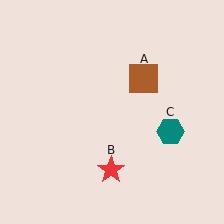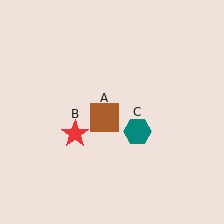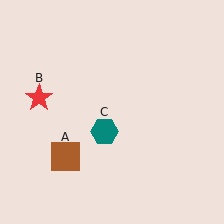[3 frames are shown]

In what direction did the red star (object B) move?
The red star (object B) moved up and to the left.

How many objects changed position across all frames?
3 objects changed position: brown square (object A), red star (object B), teal hexagon (object C).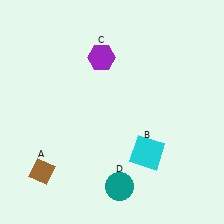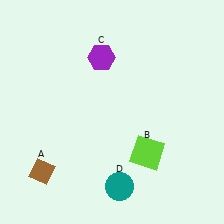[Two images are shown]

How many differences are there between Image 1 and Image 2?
There is 1 difference between the two images.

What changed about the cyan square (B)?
In Image 1, B is cyan. In Image 2, it changed to lime.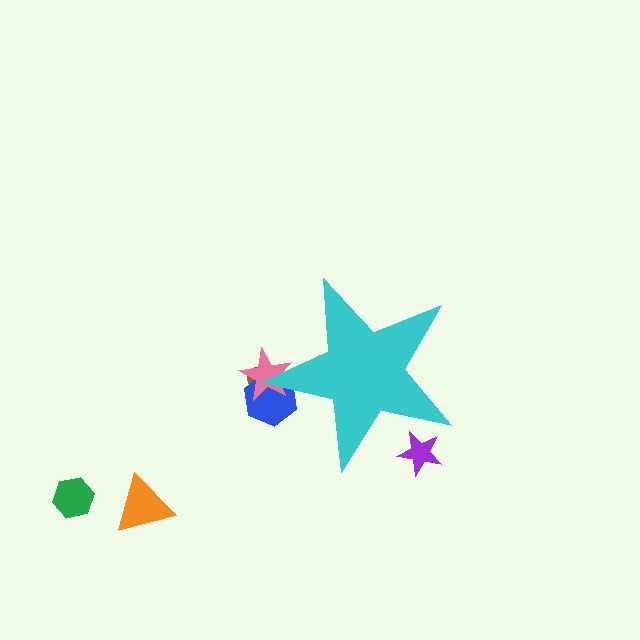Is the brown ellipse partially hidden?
Yes, the brown ellipse is partially hidden behind the cyan star.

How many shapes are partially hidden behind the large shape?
4 shapes are partially hidden.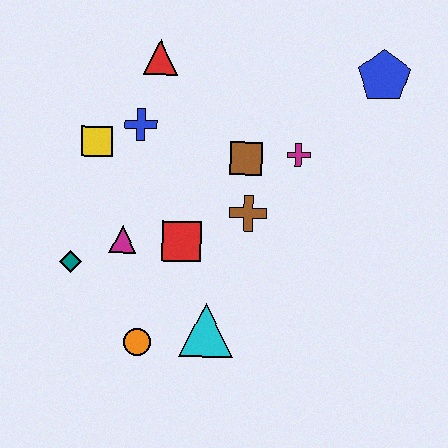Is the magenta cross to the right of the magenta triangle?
Yes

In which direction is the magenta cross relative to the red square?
The magenta cross is to the right of the red square.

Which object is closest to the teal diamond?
The magenta triangle is closest to the teal diamond.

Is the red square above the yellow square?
No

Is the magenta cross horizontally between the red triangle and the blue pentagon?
Yes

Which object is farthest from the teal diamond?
The blue pentagon is farthest from the teal diamond.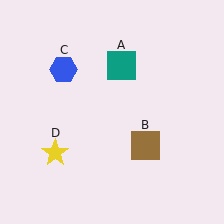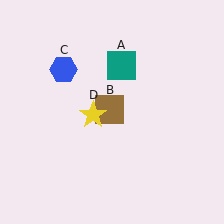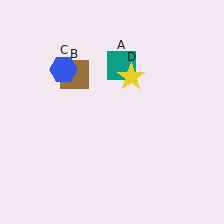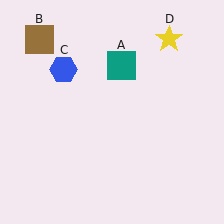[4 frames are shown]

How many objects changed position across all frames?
2 objects changed position: brown square (object B), yellow star (object D).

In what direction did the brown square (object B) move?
The brown square (object B) moved up and to the left.